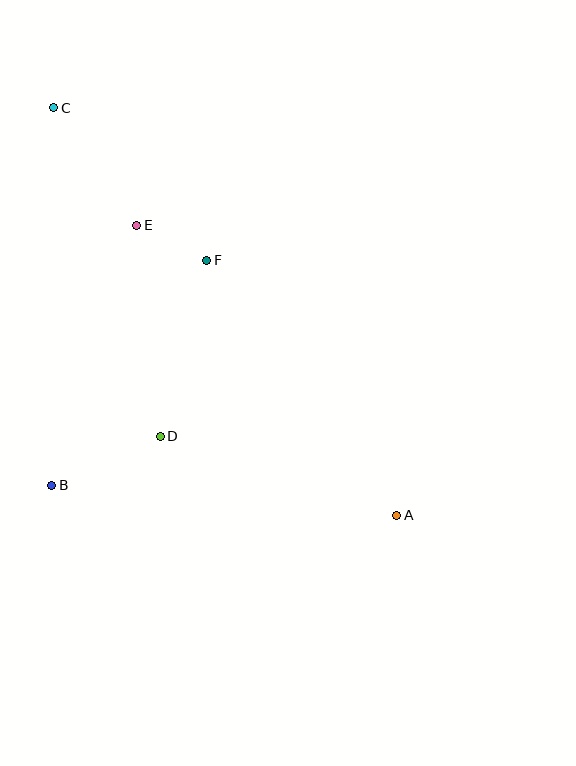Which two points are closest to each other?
Points E and F are closest to each other.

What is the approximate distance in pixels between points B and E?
The distance between B and E is approximately 273 pixels.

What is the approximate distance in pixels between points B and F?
The distance between B and F is approximately 273 pixels.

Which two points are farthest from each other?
Points A and C are farthest from each other.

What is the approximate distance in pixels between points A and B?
The distance between A and B is approximately 346 pixels.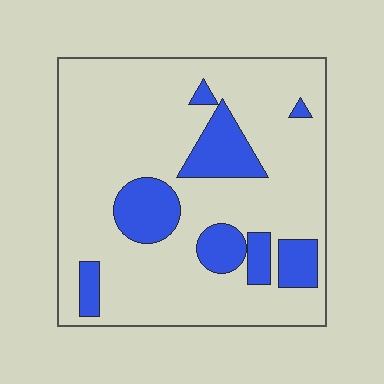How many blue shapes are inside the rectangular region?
8.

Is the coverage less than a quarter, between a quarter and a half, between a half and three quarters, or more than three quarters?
Less than a quarter.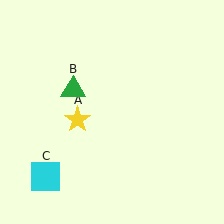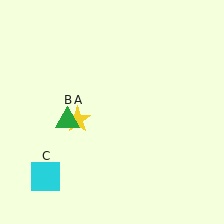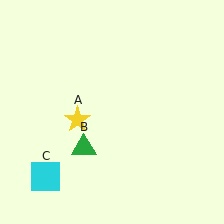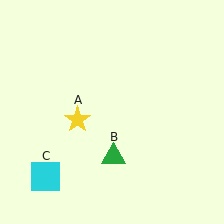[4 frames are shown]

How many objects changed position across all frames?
1 object changed position: green triangle (object B).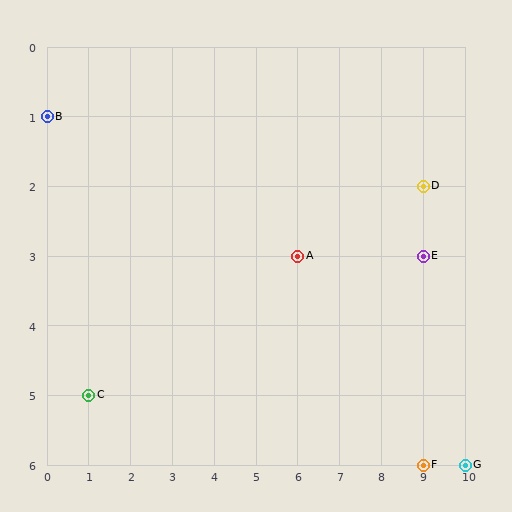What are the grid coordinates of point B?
Point B is at grid coordinates (0, 1).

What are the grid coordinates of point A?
Point A is at grid coordinates (6, 3).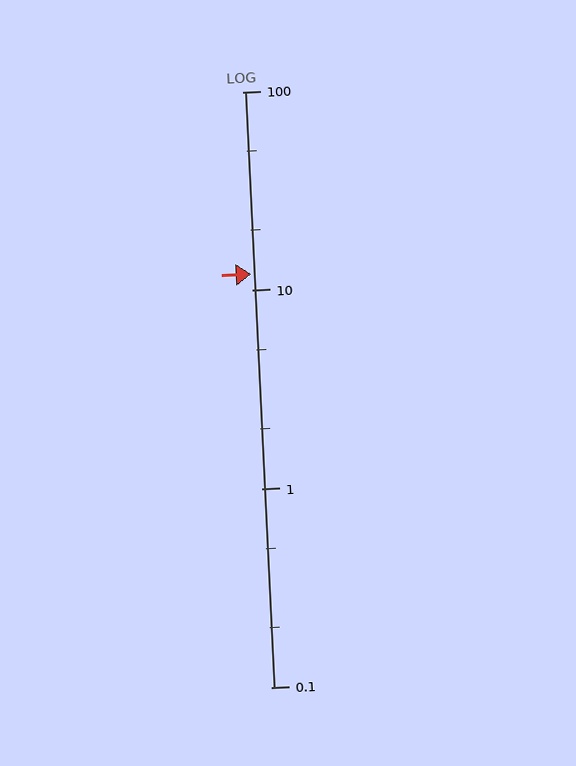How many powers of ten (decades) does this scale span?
The scale spans 3 decades, from 0.1 to 100.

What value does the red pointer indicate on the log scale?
The pointer indicates approximately 12.